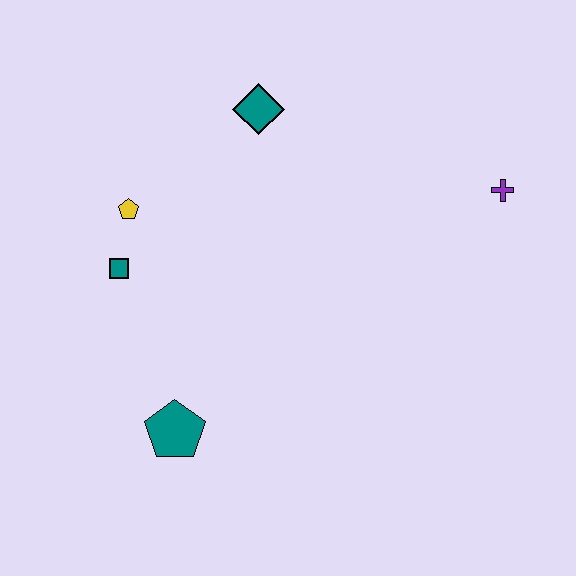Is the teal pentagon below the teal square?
Yes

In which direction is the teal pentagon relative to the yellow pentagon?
The teal pentagon is below the yellow pentagon.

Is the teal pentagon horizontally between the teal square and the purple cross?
Yes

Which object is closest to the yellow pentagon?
The teal square is closest to the yellow pentagon.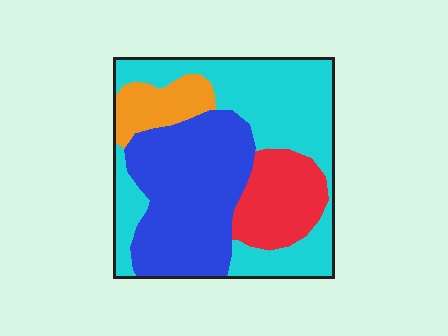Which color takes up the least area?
Orange, at roughly 10%.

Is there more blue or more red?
Blue.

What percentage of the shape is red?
Red covers 15% of the shape.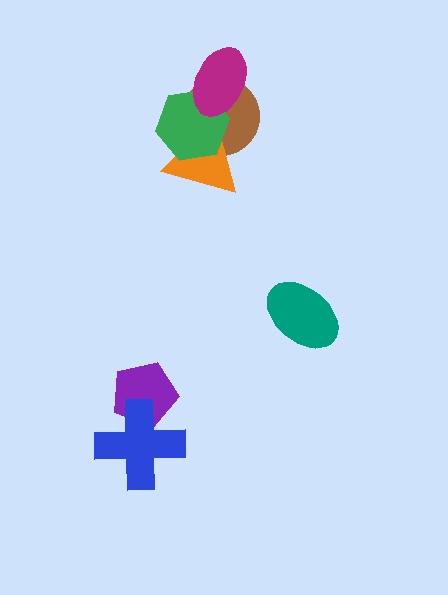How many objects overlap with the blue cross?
1 object overlaps with the blue cross.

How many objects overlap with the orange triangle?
2 objects overlap with the orange triangle.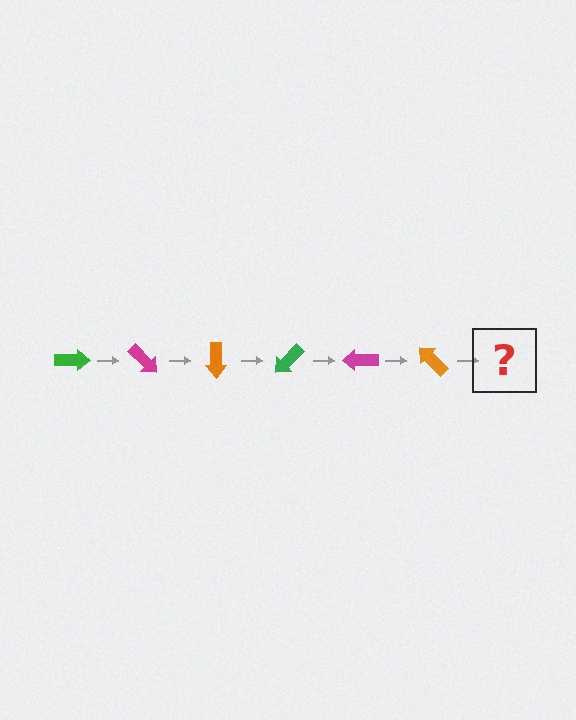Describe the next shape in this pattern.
It should be a green arrow, rotated 270 degrees from the start.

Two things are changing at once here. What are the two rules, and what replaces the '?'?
The two rules are that it rotates 45 degrees each step and the color cycles through green, magenta, and orange. The '?' should be a green arrow, rotated 270 degrees from the start.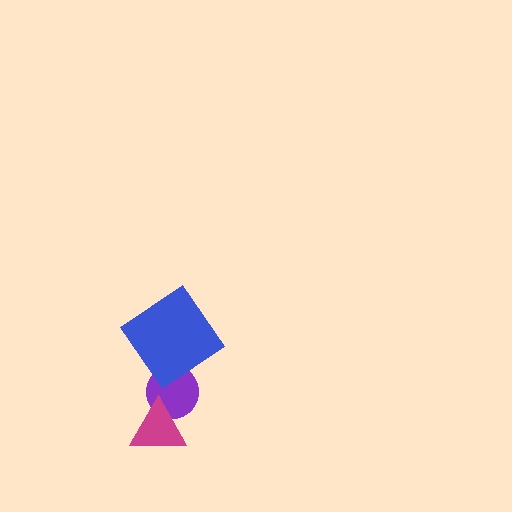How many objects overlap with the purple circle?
2 objects overlap with the purple circle.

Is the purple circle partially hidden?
Yes, it is partially covered by another shape.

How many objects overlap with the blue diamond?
1 object overlaps with the blue diamond.